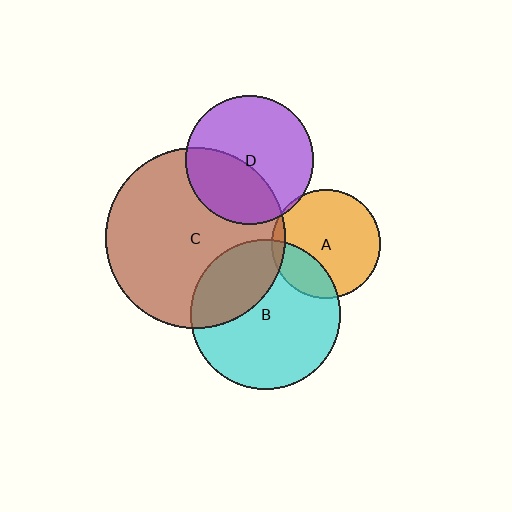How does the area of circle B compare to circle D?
Approximately 1.4 times.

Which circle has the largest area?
Circle C (brown).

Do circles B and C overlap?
Yes.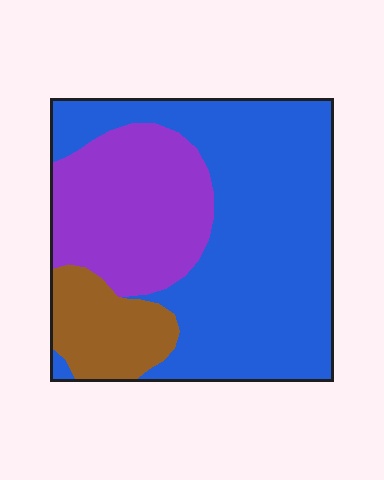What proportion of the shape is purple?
Purple takes up between a quarter and a half of the shape.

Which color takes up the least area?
Brown, at roughly 15%.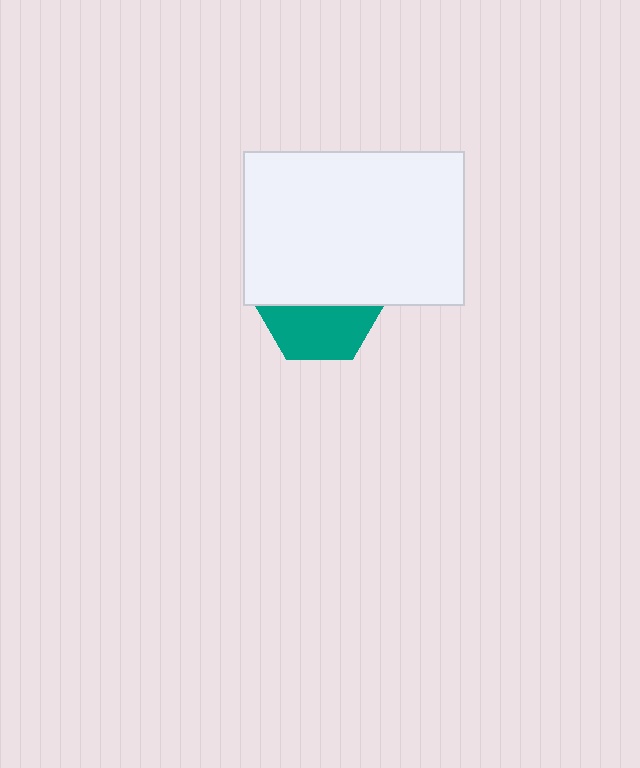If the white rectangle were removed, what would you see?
You would see the complete teal hexagon.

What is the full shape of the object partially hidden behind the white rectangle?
The partially hidden object is a teal hexagon.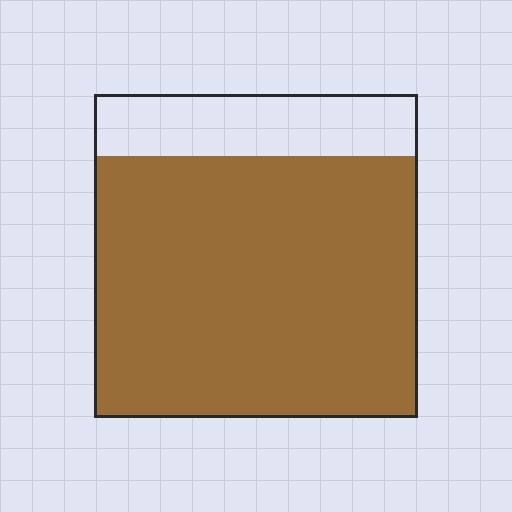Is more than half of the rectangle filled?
Yes.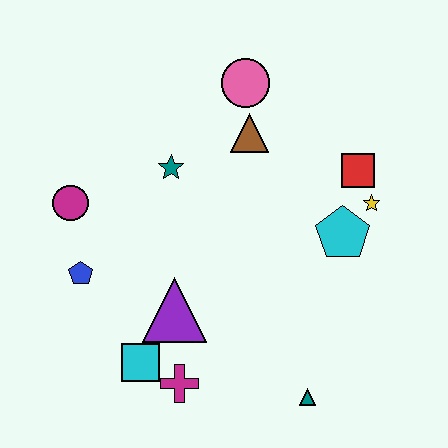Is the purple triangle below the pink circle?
Yes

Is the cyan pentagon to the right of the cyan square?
Yes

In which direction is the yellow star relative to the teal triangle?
The yellow star is above the teal triangle.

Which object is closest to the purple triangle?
The cyan square is closest to the purple triangle.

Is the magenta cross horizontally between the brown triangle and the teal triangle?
No